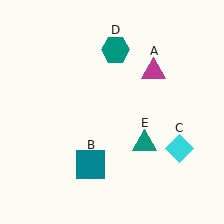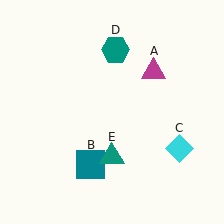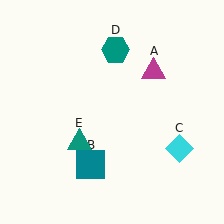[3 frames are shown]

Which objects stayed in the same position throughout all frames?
Magenta triangle (object A) and teal square (object B) and cyan diamond (object C) and teal hexagon (object D) remained stationary.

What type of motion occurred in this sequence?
The teal triangle (object E) rotated clockwise around the center of the scene.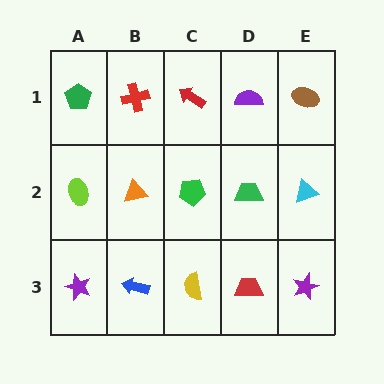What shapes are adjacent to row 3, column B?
An orange triangle (row 2, column B), a purple star (row 3, column A), a yellow semicircle (row 3, column C).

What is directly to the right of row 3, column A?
A blue arrow.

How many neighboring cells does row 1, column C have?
3.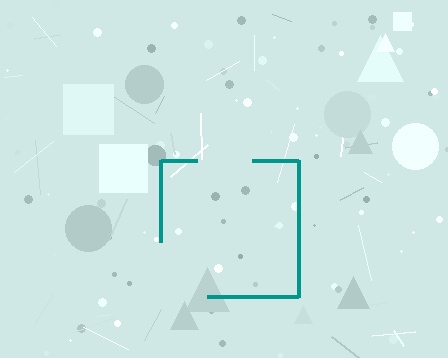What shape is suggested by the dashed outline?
The dashed outline suggests a square.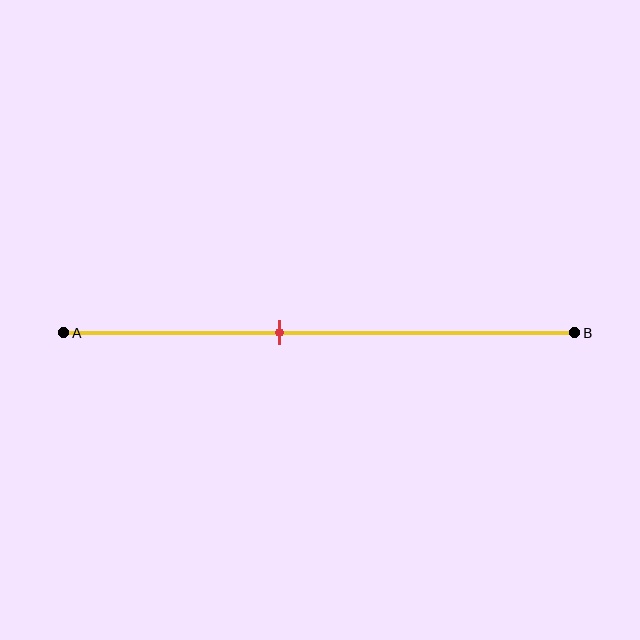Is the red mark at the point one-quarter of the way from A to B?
No, the mark is at about 40% from A, not at the 25% one-quarter point.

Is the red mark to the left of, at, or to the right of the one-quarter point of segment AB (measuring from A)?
The red mark is to the right of the one-quarter point of segment AB.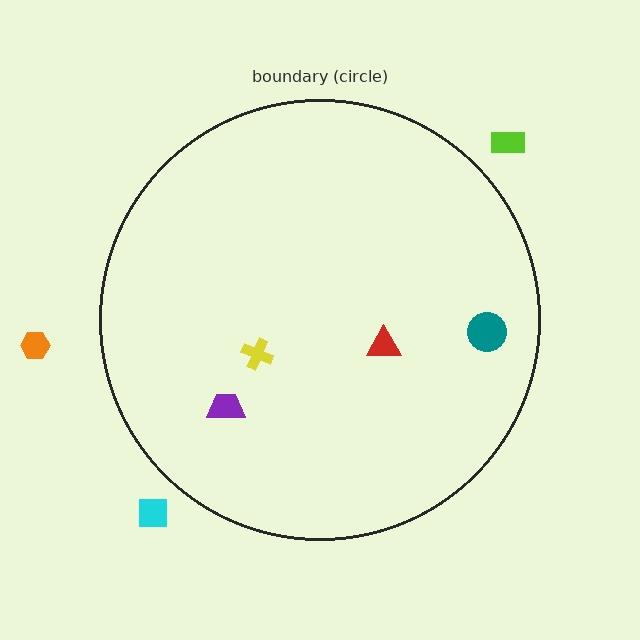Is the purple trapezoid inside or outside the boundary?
Inside.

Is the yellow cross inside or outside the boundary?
Inside.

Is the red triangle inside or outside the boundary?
Inside.